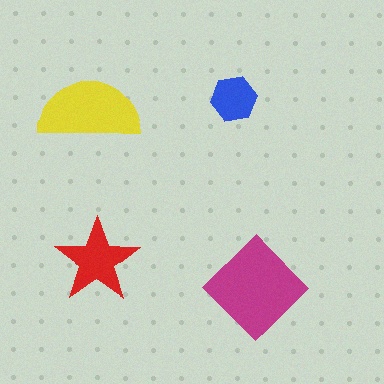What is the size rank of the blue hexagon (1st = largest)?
4th.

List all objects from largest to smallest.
The magenta diamond, the yellow semicircle, the red star, the blue hexagon.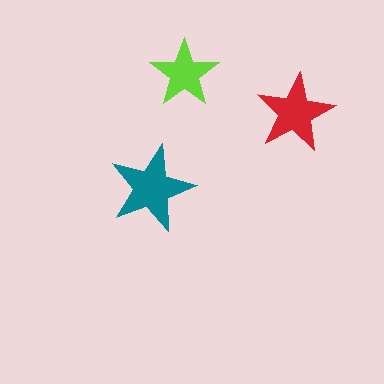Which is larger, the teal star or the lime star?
The teal one.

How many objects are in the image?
There are 3 objects in the image.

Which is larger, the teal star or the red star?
The teal one.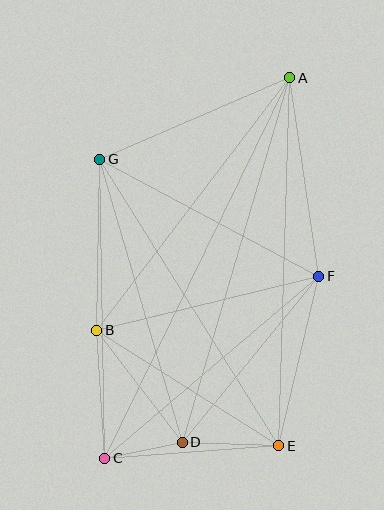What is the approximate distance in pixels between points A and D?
The distance between A and D is approximately 380 pixels.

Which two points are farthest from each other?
Points A and C are farthest from each other.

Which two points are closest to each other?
Points C and D are closest to each other.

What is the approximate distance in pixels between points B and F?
The distance between B and F is approximately 229 pixels.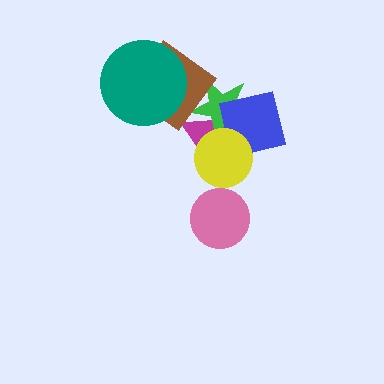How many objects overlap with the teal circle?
1 object overlaps with the teal circle.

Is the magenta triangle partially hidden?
Yes, it is partially covered by another shape.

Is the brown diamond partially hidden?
Yes, it is partially covered by another shape.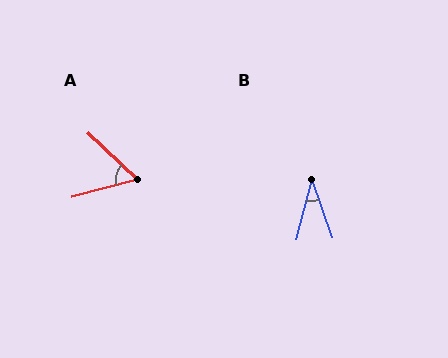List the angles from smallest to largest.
B (34°), A (58°).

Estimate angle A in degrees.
Approximately 58 degrees.